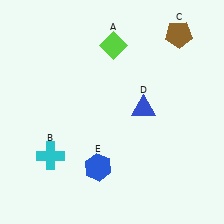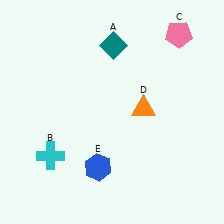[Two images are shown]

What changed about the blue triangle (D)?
In Image 1, D is blue. In Image 2, it changed to orange.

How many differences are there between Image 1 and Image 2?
There are 3 differences between the two images.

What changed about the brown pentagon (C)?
In Image 1, C is brown. In Image 2, it changed to pink.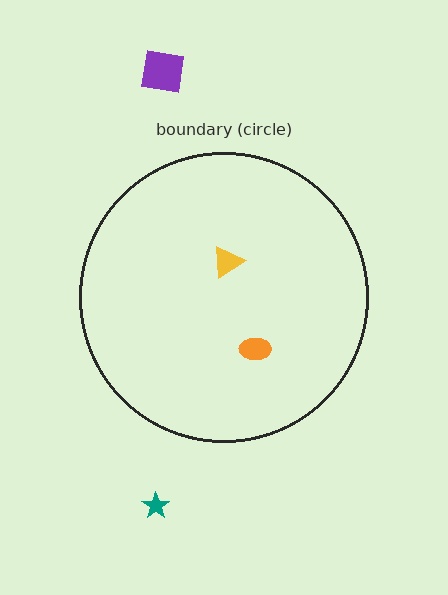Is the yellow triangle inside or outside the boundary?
Inside.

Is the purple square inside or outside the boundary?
Outside.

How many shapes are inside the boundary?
2 inside, 2 outside.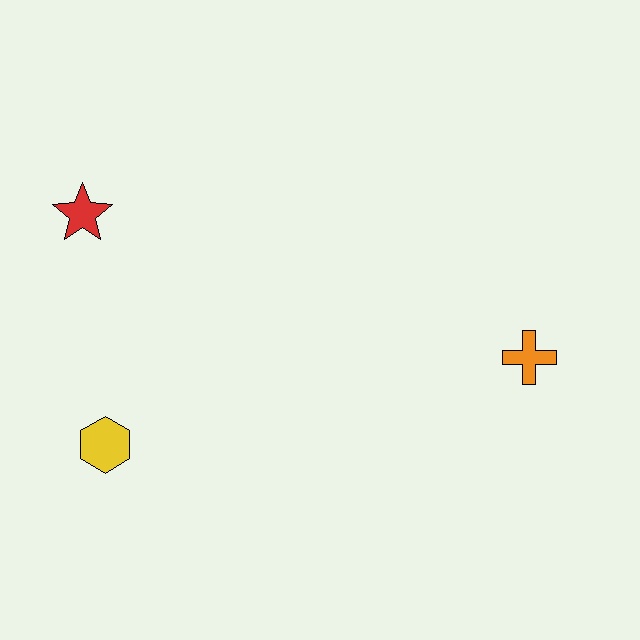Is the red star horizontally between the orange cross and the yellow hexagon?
No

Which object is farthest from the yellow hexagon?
The orange cross is farthest from the yellow hexagon.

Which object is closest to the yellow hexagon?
The red star is closest to the yellow hexagon.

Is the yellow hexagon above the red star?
No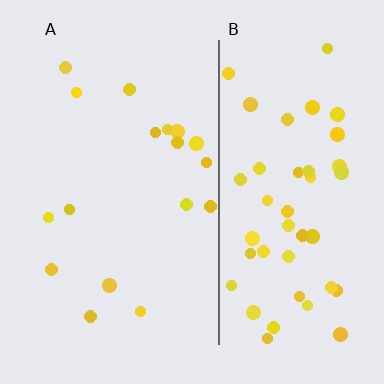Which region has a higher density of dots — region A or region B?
B (the right).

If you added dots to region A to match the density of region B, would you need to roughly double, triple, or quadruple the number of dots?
Approximately triple.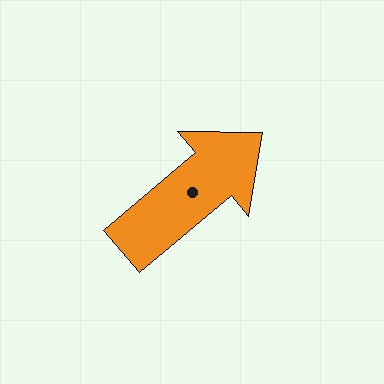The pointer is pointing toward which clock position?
Roughly 2 o'clock.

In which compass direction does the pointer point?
Northeast.